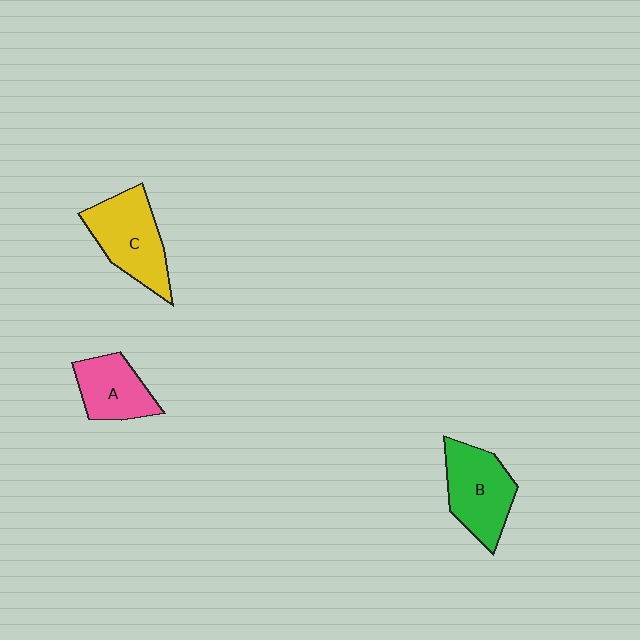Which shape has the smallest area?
Shape A (pink).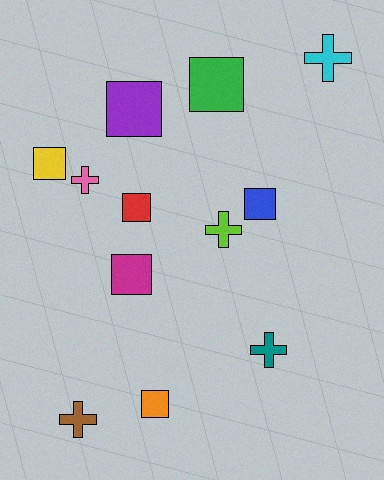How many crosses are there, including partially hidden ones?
There are 5 crosses.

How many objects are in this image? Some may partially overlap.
There are 12 objects.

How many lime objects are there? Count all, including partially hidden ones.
There is 1 lime object.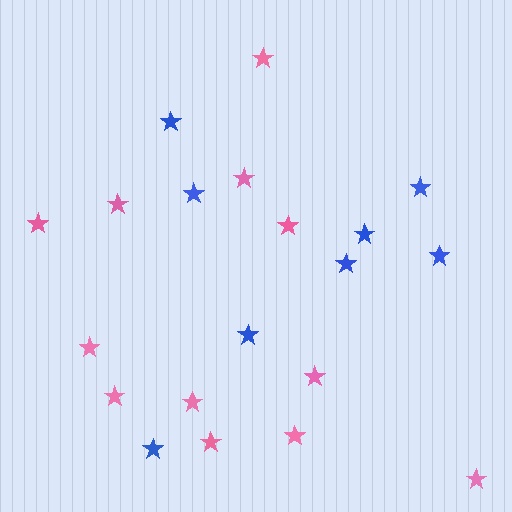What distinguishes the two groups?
There are 2 groups: one group of pink stars (12) and one group of blue stars (8).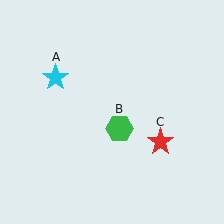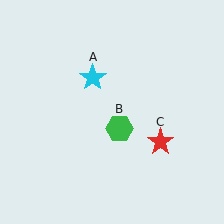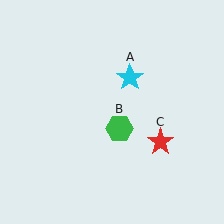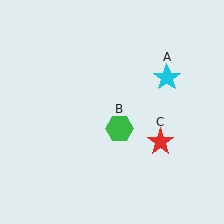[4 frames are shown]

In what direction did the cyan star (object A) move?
The cyan star (object A) moved right.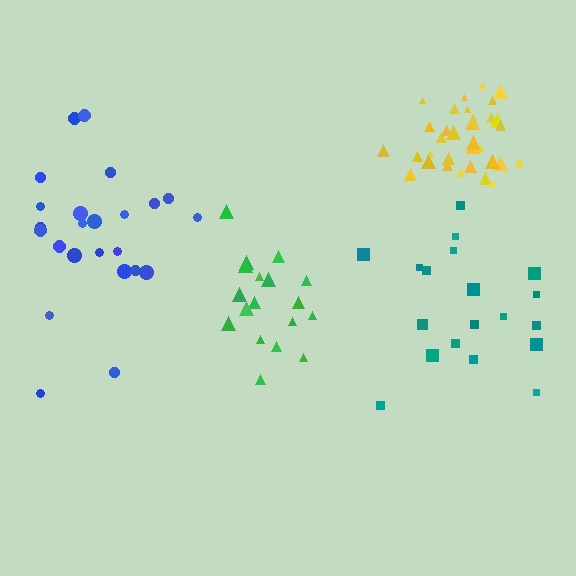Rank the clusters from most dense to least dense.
yellow, green, blue, teal.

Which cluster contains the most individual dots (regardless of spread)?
Yellow (34).